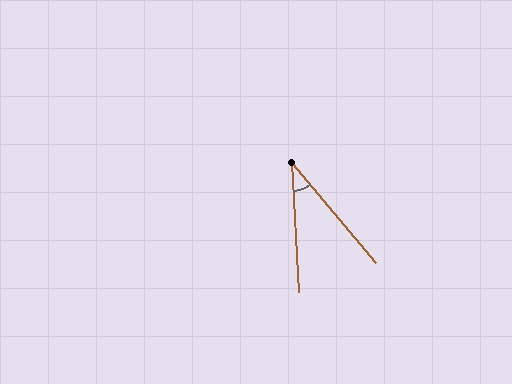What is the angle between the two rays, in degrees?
Approximately 37 degrees.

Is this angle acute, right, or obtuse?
It is acute.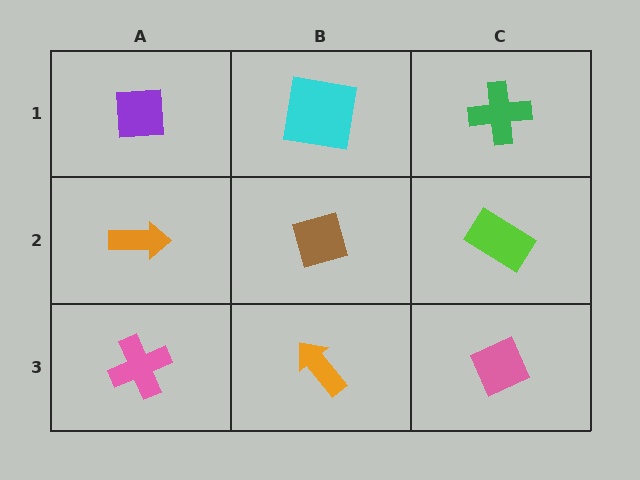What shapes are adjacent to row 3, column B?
A brown square (row 2, column B), a pink cross (row 3, column A), a pink diamond (row 3, column C).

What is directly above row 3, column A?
An orange arrow.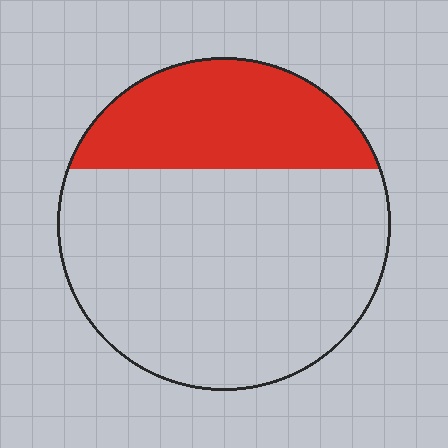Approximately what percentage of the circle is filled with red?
Approximately 30%.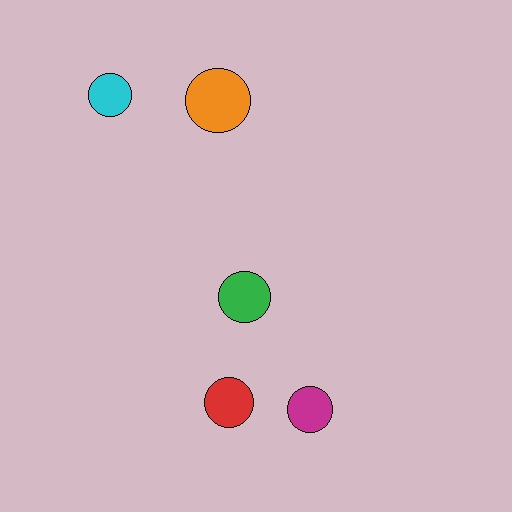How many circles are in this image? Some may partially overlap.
There are 5 circles.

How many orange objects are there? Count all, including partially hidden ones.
There is 1 orange object.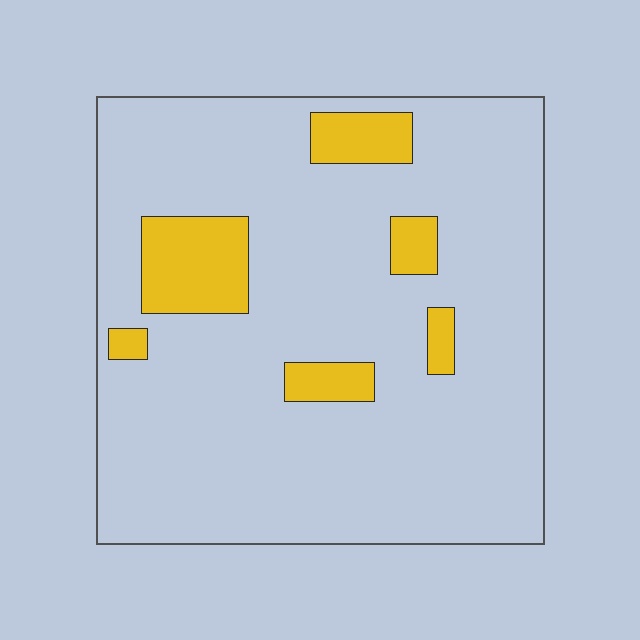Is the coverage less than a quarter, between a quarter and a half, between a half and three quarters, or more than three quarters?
Less than a quarter.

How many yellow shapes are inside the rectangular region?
6.